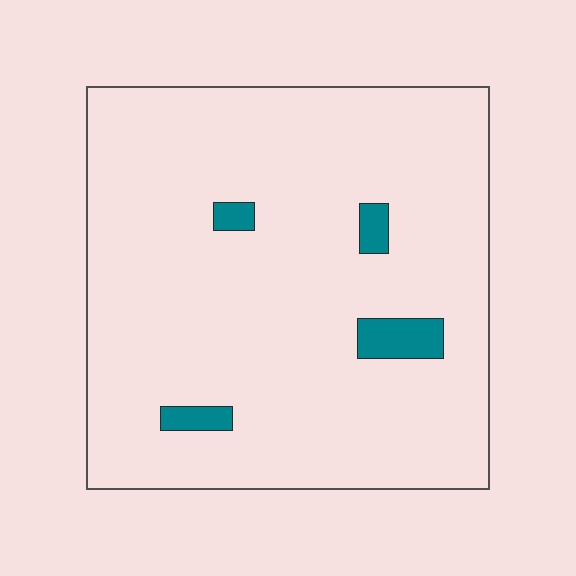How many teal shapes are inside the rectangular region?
4.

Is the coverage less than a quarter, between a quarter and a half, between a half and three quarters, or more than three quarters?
Less than a quarter.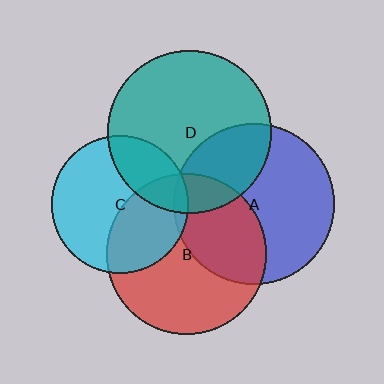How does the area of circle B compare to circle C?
Approximately 1.4 times.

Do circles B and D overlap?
Yes.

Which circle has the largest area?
Circle D (teal).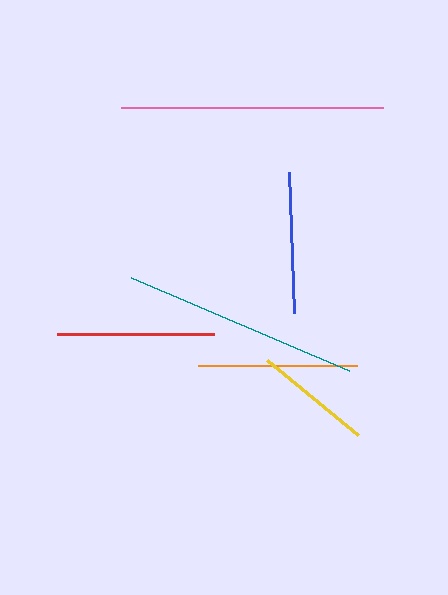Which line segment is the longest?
The pink line is the longest at approximately 262 pixels.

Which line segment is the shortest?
The yellow line is the shortest at approximately 118 pixels.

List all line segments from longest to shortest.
From longest to shortest: pink, teal, orange, red, blue, yellow.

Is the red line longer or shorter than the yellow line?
The red line is longer than the yellow line.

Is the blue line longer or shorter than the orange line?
The orange line is longer than the blue line.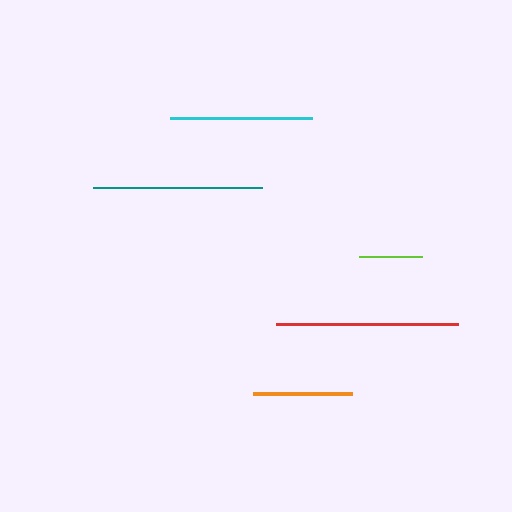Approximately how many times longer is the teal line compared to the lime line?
The teal line is approximately 2.7 times the length of the lime line.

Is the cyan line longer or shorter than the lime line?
The cyan line is longer than the lime line.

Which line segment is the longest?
The red line is the longest at approximately 182 pixels.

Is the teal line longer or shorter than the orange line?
The teal line is longer than the orange line.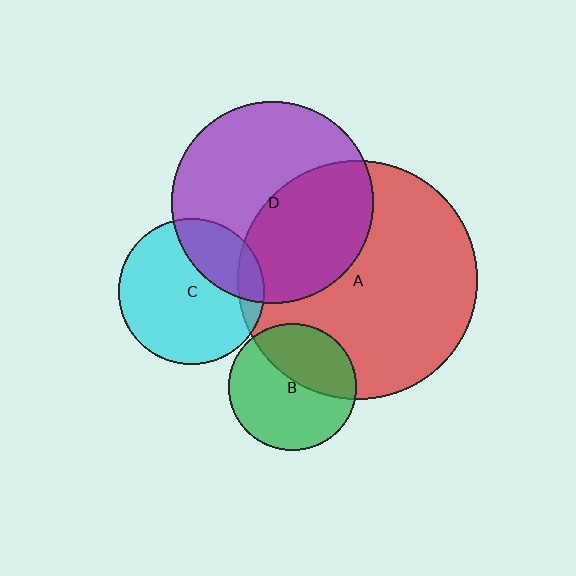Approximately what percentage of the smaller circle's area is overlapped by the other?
Approximately 45%.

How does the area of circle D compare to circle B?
Approximately 2.5 times.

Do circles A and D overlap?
Yes.